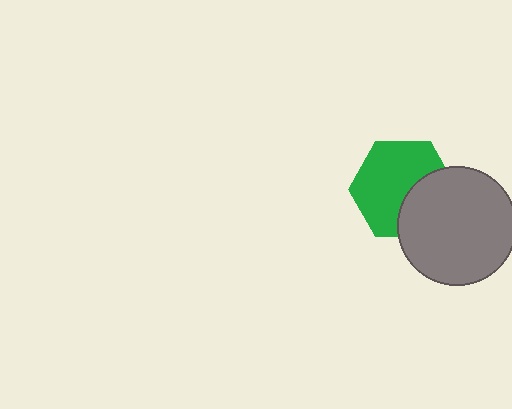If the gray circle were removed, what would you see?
You would see the complete green hexagon.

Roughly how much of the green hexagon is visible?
Most of it is visible (roughly 65%).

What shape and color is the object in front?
The object in front is a gray circle.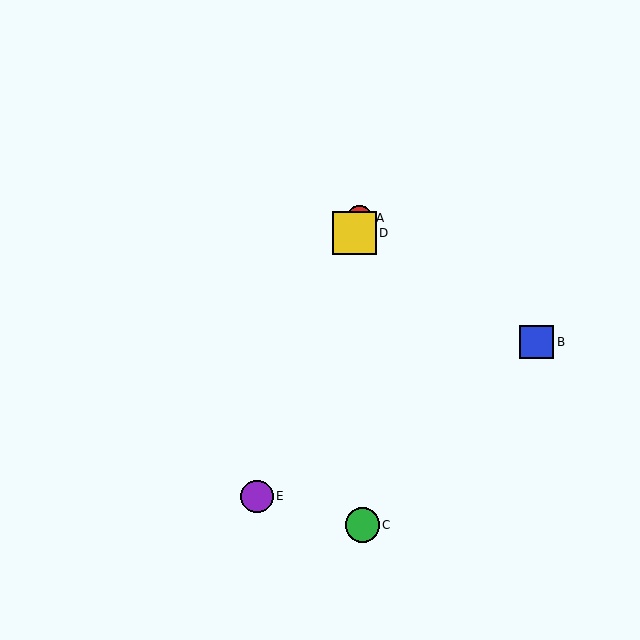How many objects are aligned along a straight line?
3 objects (A, D, E) are aligned along a straight line.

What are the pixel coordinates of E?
Object E is at (257, 496).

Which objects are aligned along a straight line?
Objects A, D, E are aligned along a straight line.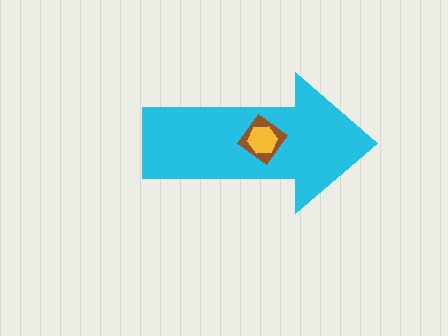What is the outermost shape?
The cyan arrow.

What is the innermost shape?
The yellow hexagon.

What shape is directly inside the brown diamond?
The yellow hexagon.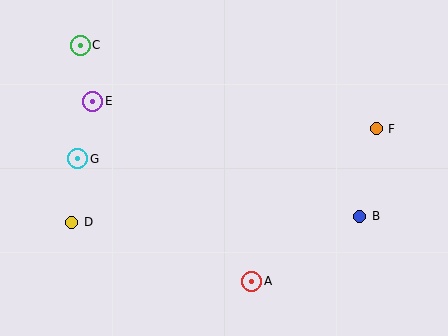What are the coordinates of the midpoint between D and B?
The midpoint between D and B is at (216, 219).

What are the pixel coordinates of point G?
Point G is at (78, 159).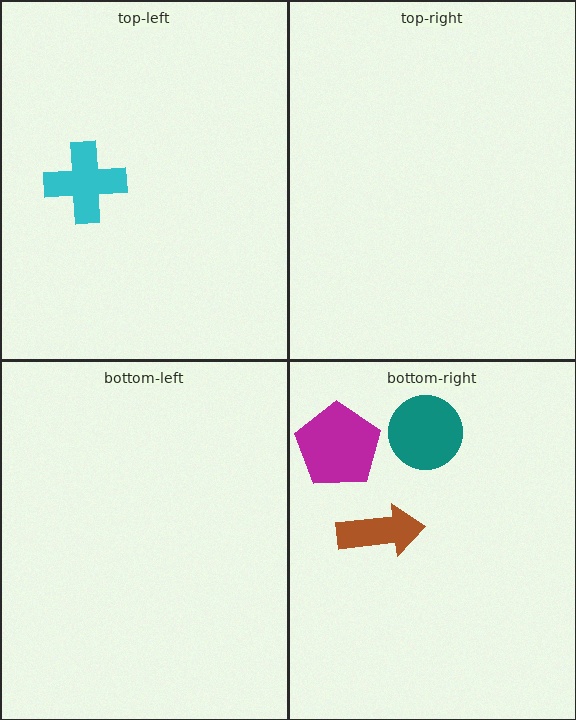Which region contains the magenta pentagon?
The bottom-right region.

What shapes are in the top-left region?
The cyan cross.